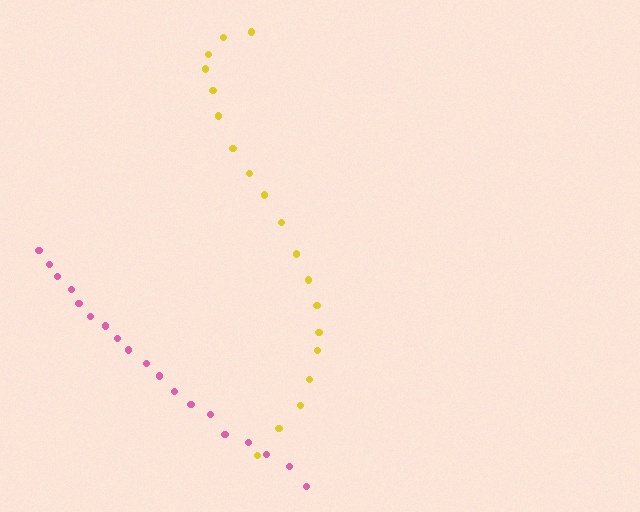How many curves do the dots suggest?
There are 2 distinct paths.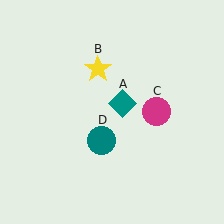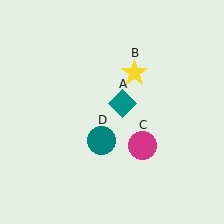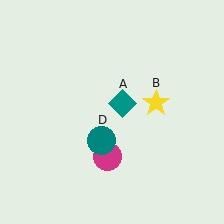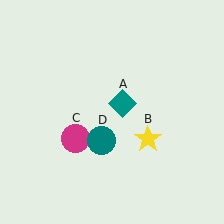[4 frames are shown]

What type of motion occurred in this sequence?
The yellow star (object B), magenta circle (object C) rotated clockwise around the center of the scene.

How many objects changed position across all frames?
2 objects changed position: yellow star (object B), magenta circle (object C).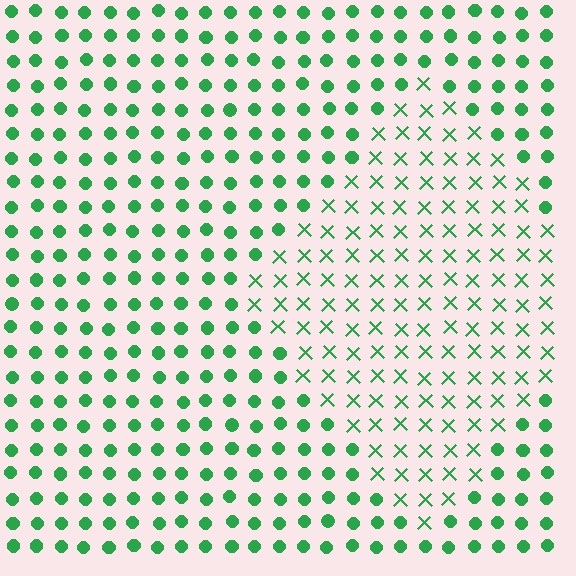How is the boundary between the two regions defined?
The boundary is defined by a change in element shape: X marks inside vs. circles outside. All elements share the same color and spacing.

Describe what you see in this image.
The image is filled with small green elements arranged in a uniform grid. A diamond-shaped region contains X marks, while the surrounding area contains circles. The boundary is defined purely by the change in element shape.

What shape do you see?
I see a diamond.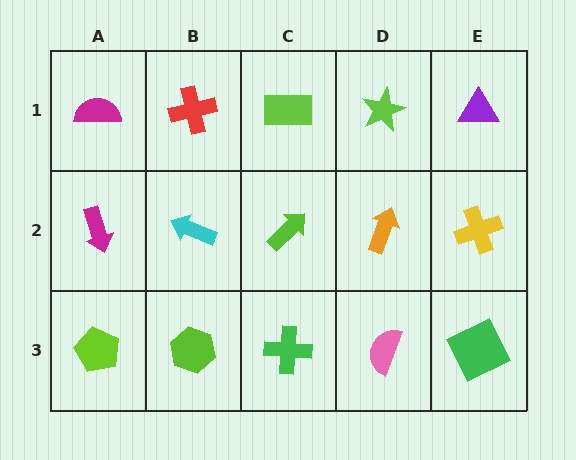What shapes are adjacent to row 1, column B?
A cyan arrow (row 2, column B), a magenta semicircle (row 1, column A), a lime rectangle (row 1, column C).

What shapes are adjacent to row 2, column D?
A lime star (row 1, column D), a pink semicircle (row 3, column D), a lime arrow (row 2, column C), a yellow cross (row 2, column E).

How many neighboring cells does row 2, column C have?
4.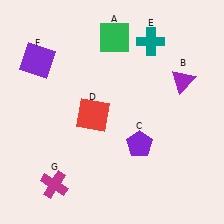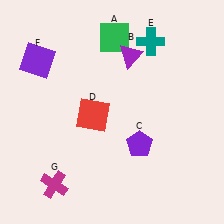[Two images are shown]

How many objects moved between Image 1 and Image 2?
1 object moved between the two images.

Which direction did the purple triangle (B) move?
The purple triangle (B) moved left.